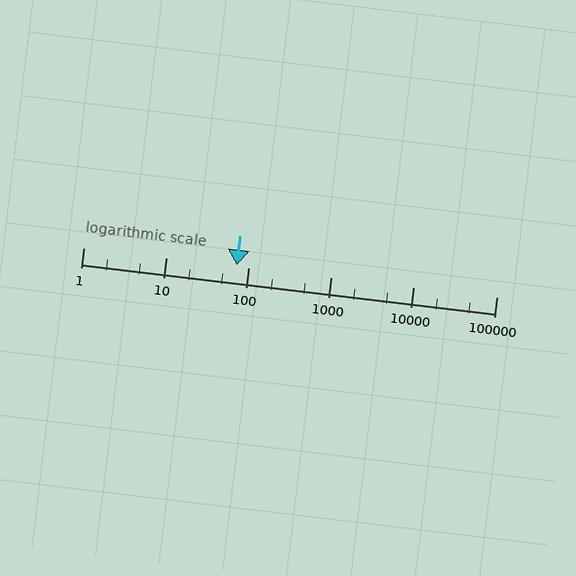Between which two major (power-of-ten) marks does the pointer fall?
The pointer is between 10 and 100.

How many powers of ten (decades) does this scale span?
The scale spans 5 decades, from 1 to 100000.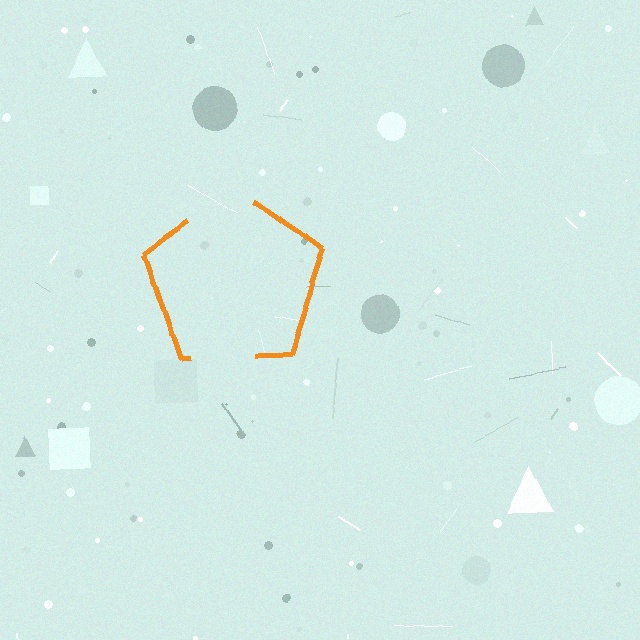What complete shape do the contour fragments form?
The contour fragments form a pentagon.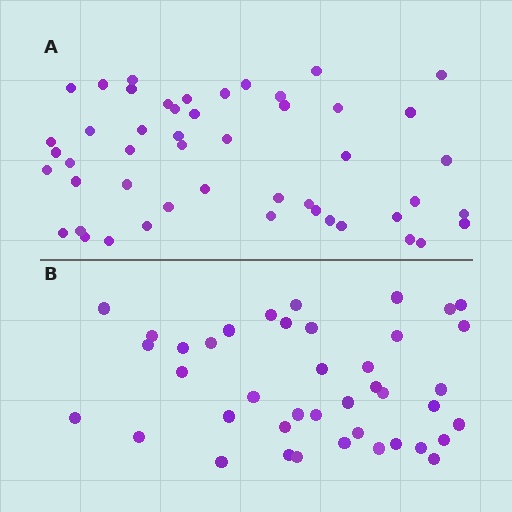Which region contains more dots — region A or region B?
Region A (the top region) has more dots.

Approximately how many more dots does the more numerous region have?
Region A has roughly 8 or so more dots than region B.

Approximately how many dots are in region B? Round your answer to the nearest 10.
About 40 dots. (The exact count is 41, which rounds to 40.)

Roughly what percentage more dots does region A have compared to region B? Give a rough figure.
About 20% more.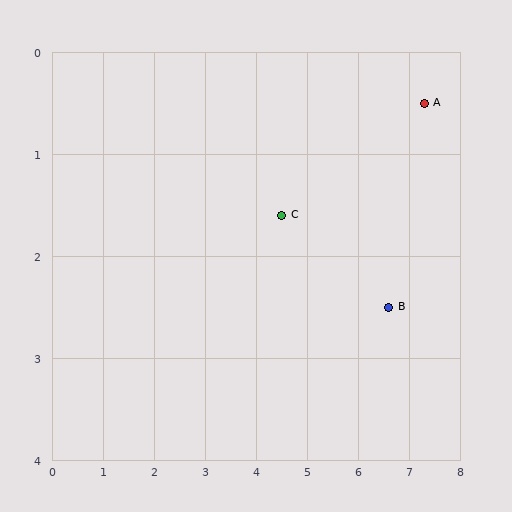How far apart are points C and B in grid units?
Points C and B are about 2.3 grid units apart.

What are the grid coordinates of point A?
Point A is at approximately (7.3, 0.5).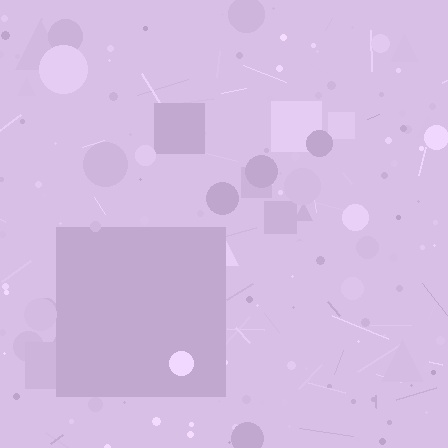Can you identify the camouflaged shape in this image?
The camouflaged shape is a square.